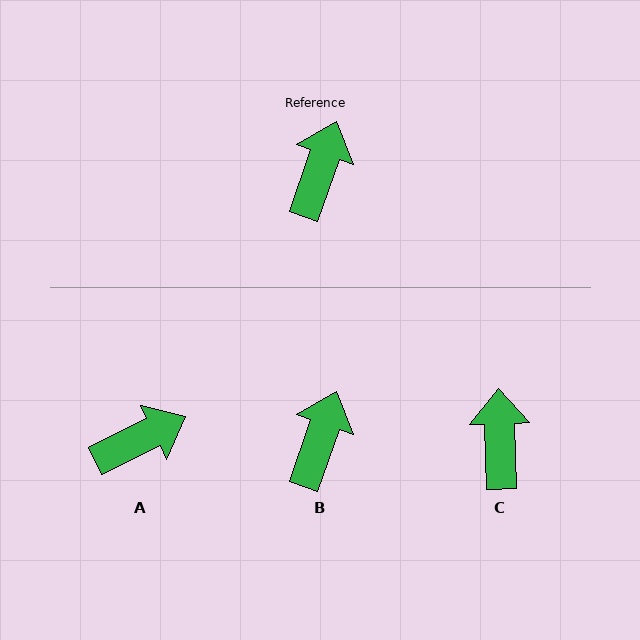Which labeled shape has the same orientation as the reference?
B.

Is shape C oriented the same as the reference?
No, it is off by about 21 degrees.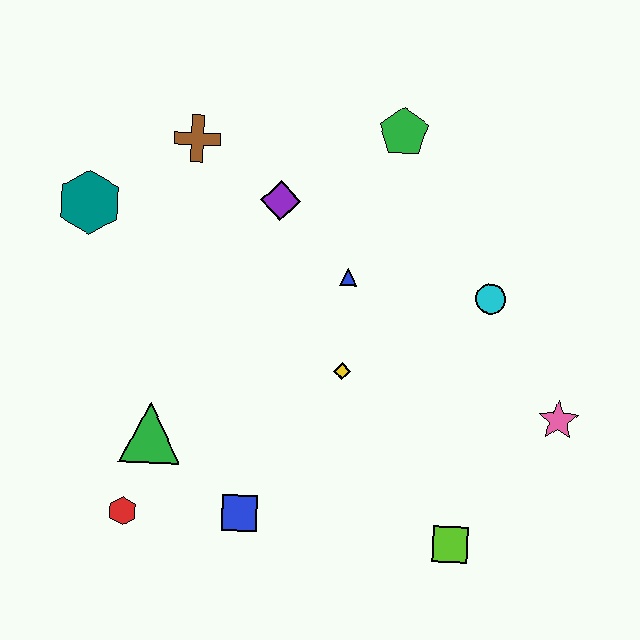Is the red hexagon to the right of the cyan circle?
No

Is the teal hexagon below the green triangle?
No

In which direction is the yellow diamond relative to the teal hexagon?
The yellow diamond is to the right of the teal hexagon.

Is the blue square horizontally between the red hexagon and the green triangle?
No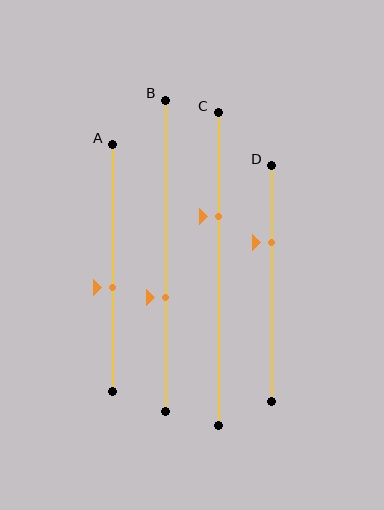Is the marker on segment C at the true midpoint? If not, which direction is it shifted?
No, the marker on segment C is shifted upward by about 17% of the segment length.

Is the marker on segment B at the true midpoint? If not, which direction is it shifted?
No, the marker on segment B is shifted downward by about 13% of the segment length.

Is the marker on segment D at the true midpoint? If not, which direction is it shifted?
No, the marker on segment D is shifted upward by about 18% of the segment length.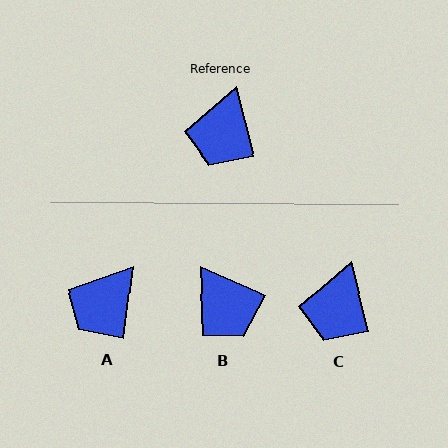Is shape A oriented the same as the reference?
No, it is off by about 21 degrees.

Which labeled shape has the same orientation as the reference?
C.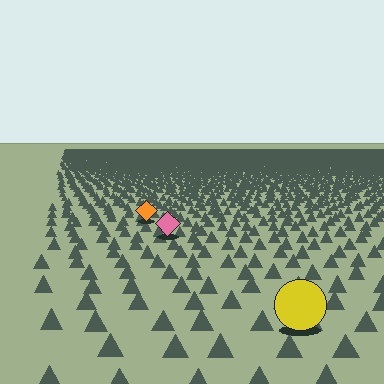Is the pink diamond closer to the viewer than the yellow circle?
No. The yellow circle is closer — you can tell from the texture gradient: the ground texture is coarser near it.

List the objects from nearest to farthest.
From nearest to farthest: the yellow circle, the pink diamond, the orange diamond.